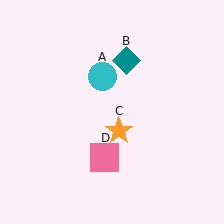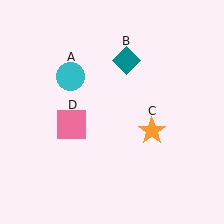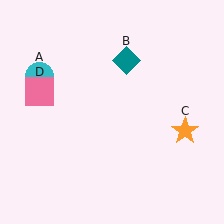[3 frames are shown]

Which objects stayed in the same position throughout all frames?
Teal diamond (object B) remained stationary.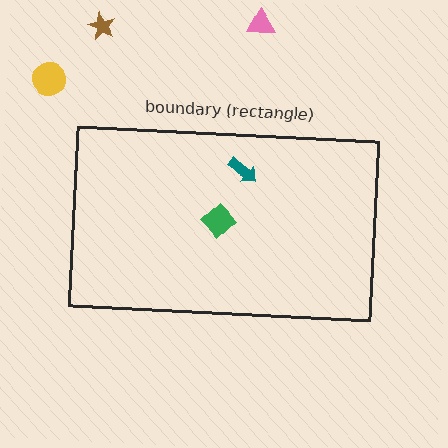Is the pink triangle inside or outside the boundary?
Outside.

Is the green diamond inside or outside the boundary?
Inside.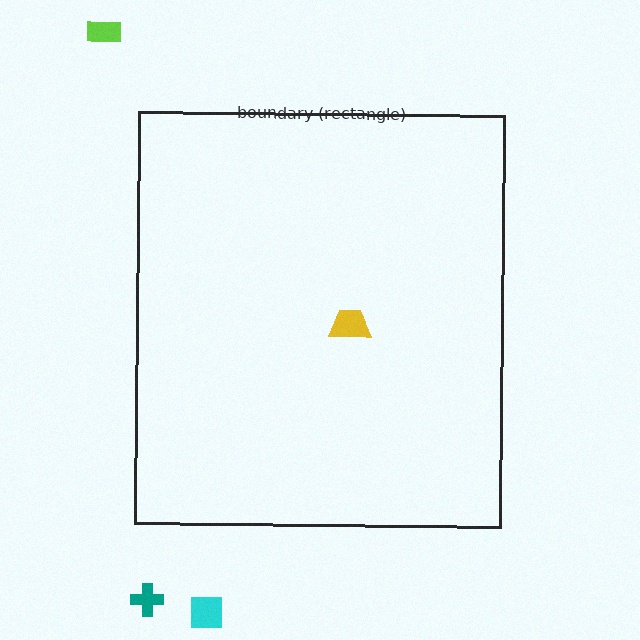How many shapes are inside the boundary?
1 inside, 3 outside.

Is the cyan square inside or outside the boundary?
Outside.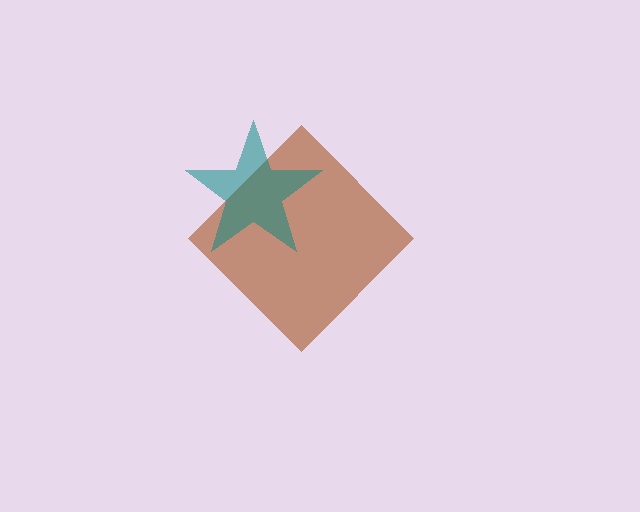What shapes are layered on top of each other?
The layered shapes are: a brown diamond, a teal star.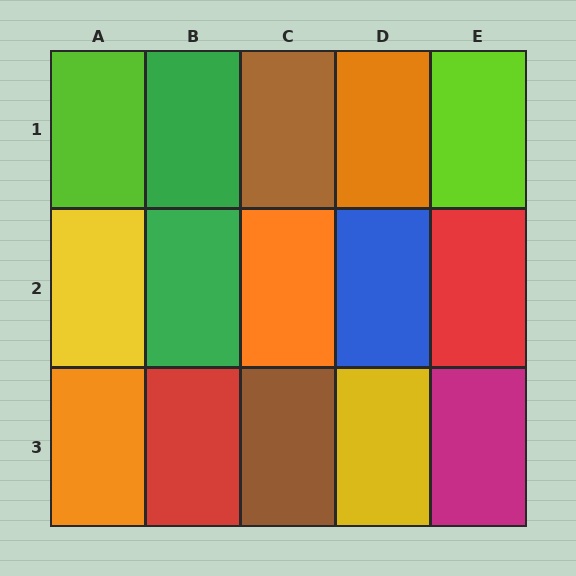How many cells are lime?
2 cells are lime.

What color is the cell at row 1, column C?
Brown.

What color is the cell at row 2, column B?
Green.